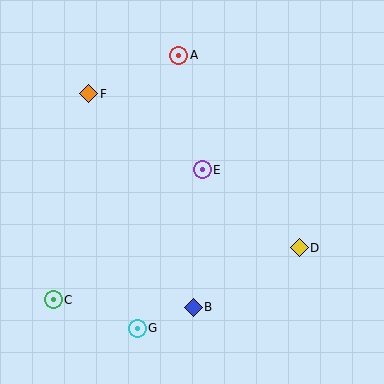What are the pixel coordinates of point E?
Point E is at (202, 170).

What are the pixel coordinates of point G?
Point G is at (137, 328).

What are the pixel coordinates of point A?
Point A is at (179, 55).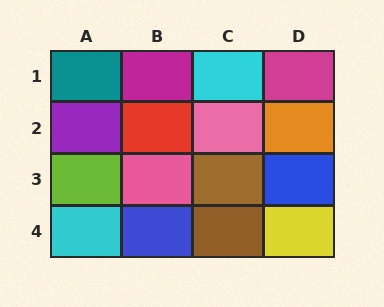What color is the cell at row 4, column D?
Yellow.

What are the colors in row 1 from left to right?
Teal, magenta, cyan, magenta.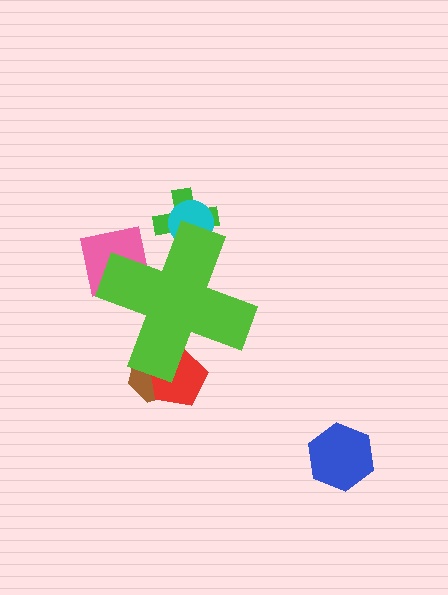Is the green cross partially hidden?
Yes, the green cross is partially hidden behind the lime cross.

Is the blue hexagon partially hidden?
No, the blue hexagon is fully visible.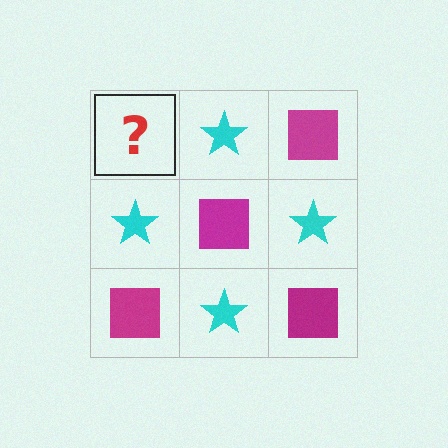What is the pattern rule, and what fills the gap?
The rule is that it alternates magenta square and cyan star in a checkerboard pattern. The gap should be filled with a magenta square.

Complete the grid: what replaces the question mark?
The question mark should be replaced with a magenta square.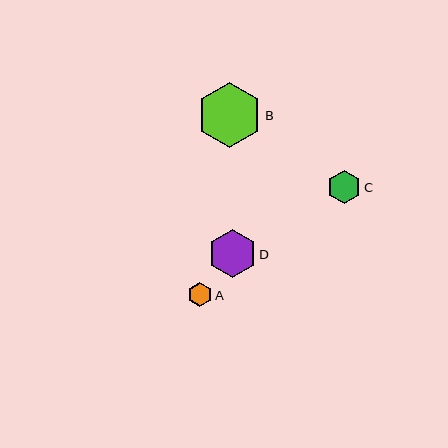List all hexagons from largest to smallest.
From largest to smallest: B, D, C, A.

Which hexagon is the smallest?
Hexagon A is the smallest with a size of approximately 24 pixels.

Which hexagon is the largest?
Hexagon B is the largest with a size of approximately 65 pixels.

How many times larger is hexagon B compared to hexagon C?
Hexagon B is approximately 2.0 times the size of hexagon C.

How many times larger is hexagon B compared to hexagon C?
Hexagon B is approximately 2.0 times the size of hexagon C.